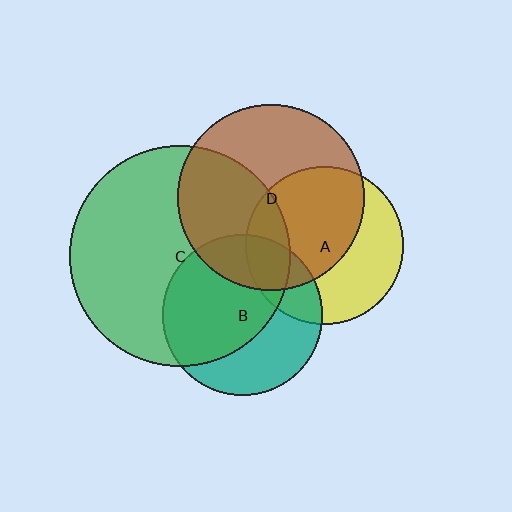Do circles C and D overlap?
Yes.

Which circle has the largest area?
Circle C (green).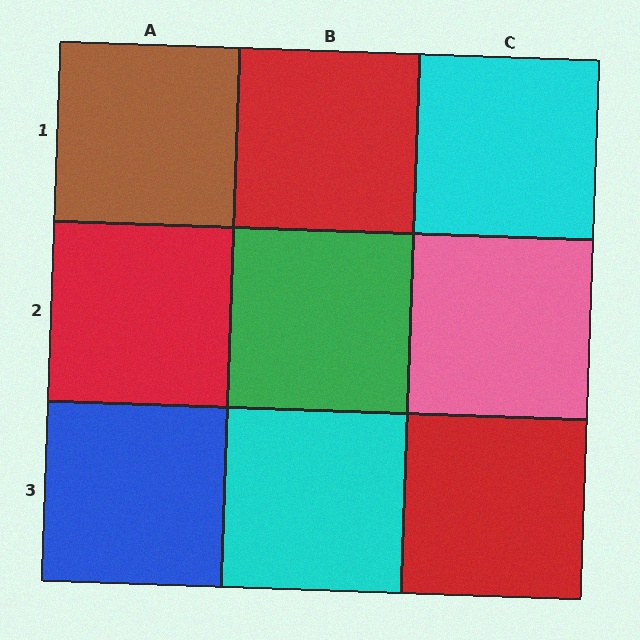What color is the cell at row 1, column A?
Brown.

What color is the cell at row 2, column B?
Green.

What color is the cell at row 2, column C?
Pink.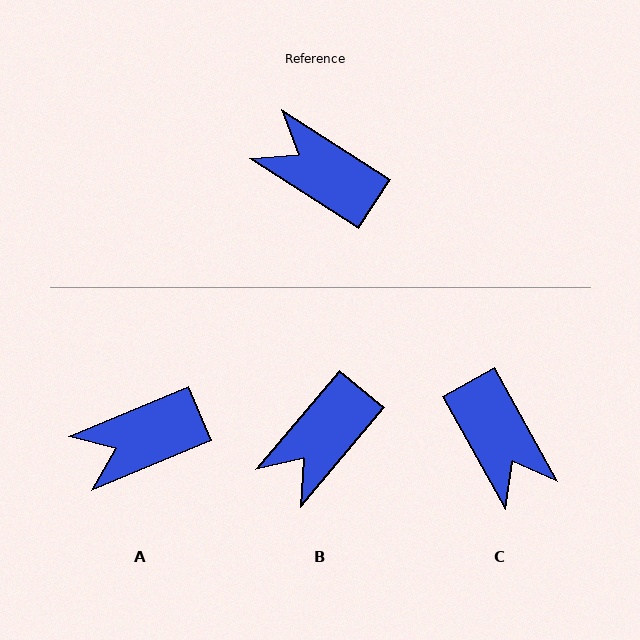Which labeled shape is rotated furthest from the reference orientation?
C, about 152 degrees away.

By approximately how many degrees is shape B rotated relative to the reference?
Approximately 83 degrees counter-clockwise.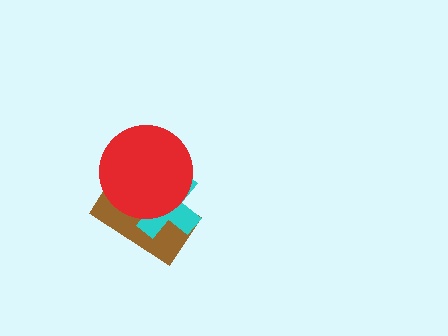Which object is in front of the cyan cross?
The red circle is in front of the cyan cross.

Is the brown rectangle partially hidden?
Yes, it is partially covered by another shape.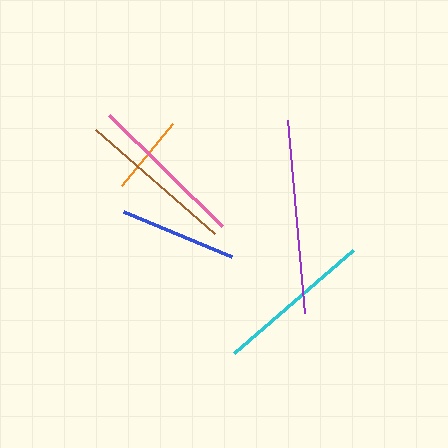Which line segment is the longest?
The purple line is the longest at approximately 194 pixels.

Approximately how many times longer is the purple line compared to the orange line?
The purple line is approximately 2.4 times the length of the orange line.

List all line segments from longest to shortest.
From longest to shortest: purple, brown, pink, cyan, blue, orange.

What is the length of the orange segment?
The orange segment is approximately 80 pixels long.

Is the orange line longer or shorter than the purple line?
The purple line is longer than the orange line.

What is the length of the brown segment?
The brown segment is approximately 159 pixels long.